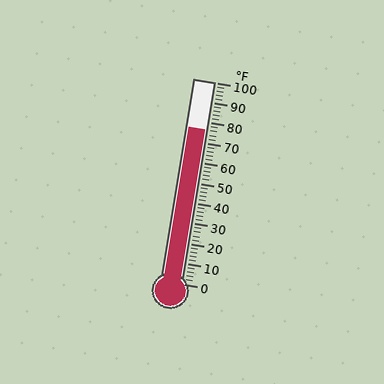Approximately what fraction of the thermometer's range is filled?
The thermometer is filled to approximately 75% of its range.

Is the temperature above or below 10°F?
The temperature is above 10°F.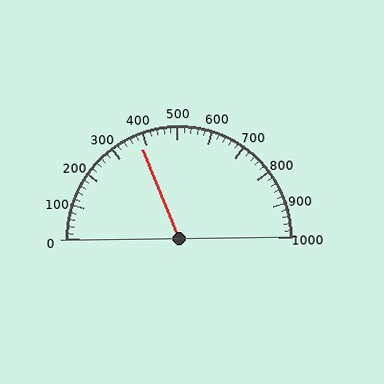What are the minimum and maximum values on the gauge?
The gauge ranges from 0 to 1000.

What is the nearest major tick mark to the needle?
The nearest major tick mark is 400.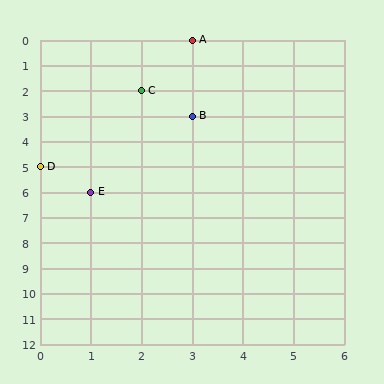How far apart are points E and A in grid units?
Points E and A are 2 columns and 6 rows apart (about 6.3 grid units diagonally).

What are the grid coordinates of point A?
Point A is at grid coordinates (3, 0).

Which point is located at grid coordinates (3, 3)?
Point B is at (3, 3).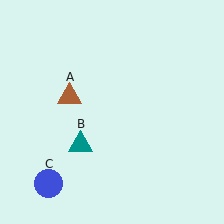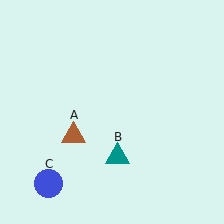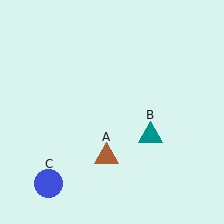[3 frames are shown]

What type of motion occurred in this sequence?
The brown triangle (object A), teal triangle (object B) rotated counterclockwise around the center of the scene.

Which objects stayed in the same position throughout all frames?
Blue circle (object C) remained stationary.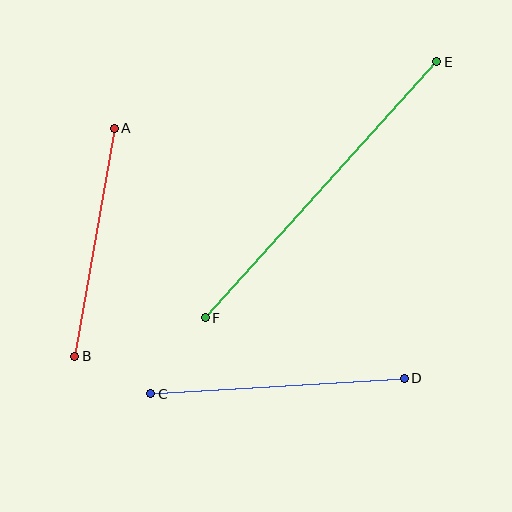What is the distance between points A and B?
The distance is approximately 231 pixels.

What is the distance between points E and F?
The distance is approximately 345 pixels.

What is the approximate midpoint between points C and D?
The midpoint is at approximately (278, 386) pixels.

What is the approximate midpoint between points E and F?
The midpoint is at approximately (321, 190) pixels.